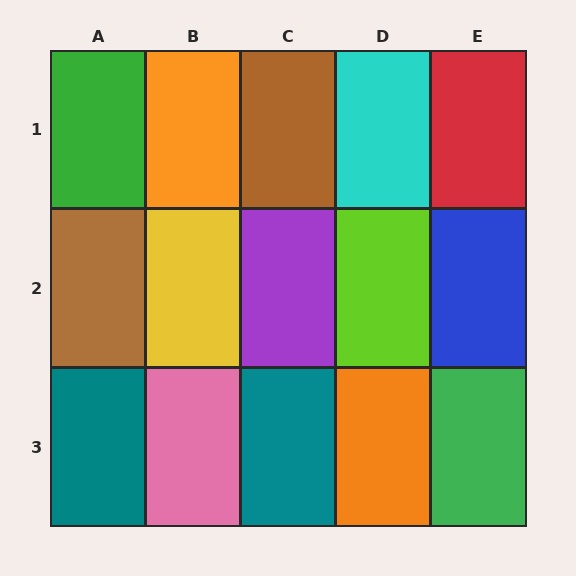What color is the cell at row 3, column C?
Teal.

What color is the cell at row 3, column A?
Teal.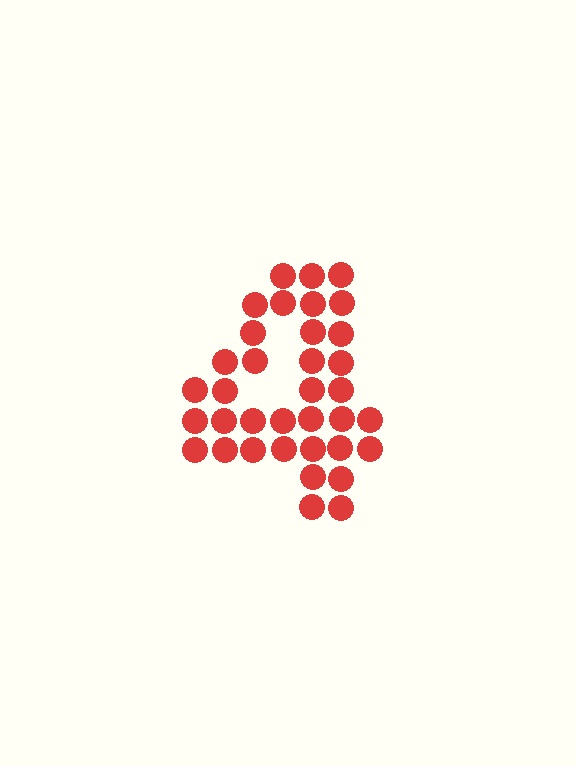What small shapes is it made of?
It is made of small circles.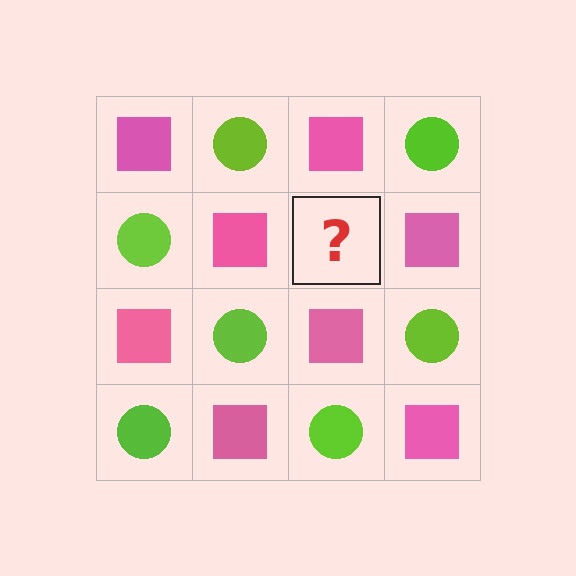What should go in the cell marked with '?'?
The missing cell should contain a lime circle.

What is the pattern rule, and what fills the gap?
The rule is that it alternates pink square and lime circle in a checkerboard pattern. The gap should be filled with a lime circle.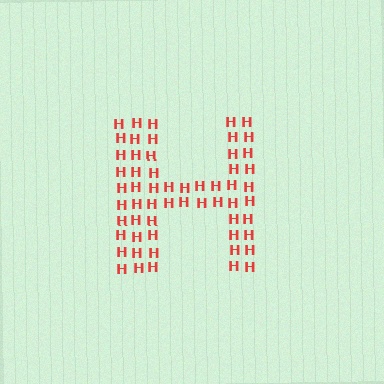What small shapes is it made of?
It is made of small letter H's.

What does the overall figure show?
The overall figure shows the letter H.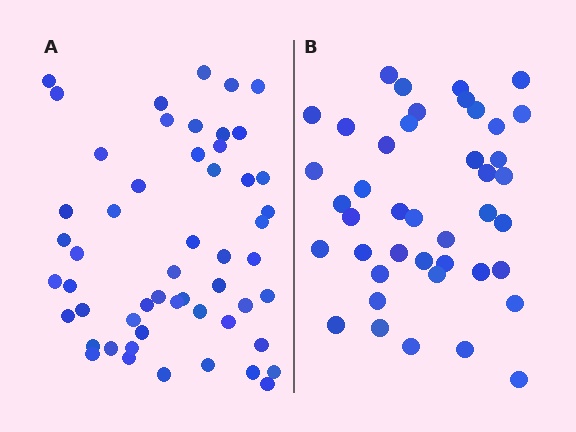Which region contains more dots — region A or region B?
Region A (the left region) has more dots.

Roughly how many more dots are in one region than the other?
Region A has roughly 12 or so more dots than region B.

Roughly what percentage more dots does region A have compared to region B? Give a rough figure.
About 25% more.